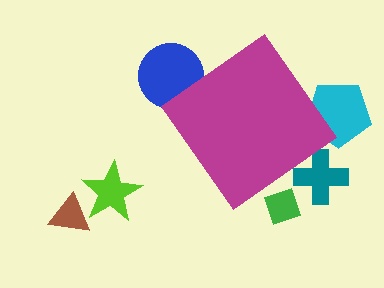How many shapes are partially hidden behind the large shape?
4 shapes are partially hidden.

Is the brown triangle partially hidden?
No, the brown triangle is fully visible.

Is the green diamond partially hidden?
Yes, the green diamond is partially hidden behind the magenta diamond.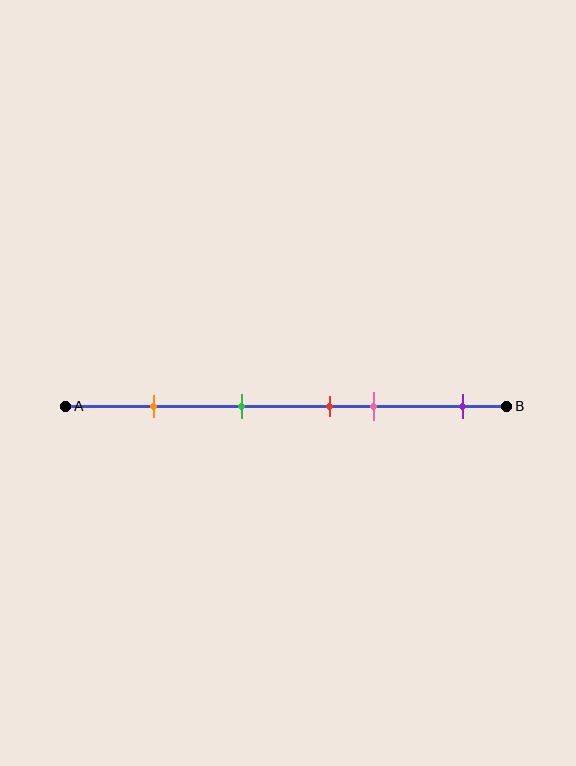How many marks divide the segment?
There are 5 marks dividing the segment.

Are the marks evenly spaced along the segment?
No, the marks are not evenly spaced.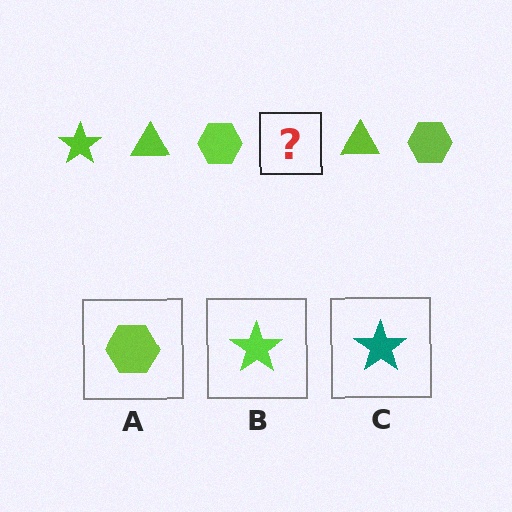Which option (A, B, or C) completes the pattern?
B.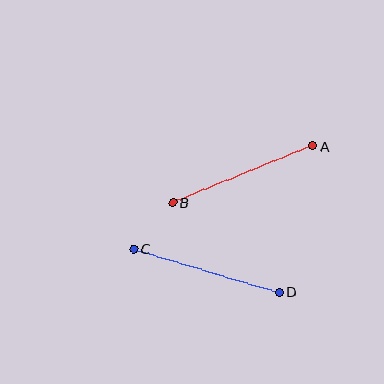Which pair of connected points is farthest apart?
Points A and B are farthest apart.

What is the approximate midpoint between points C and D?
The midpoint is at approximately (206, 270) pixels.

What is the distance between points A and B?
The distance is approximately 151 pixels.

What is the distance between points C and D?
The distance is approximately 151 pixels.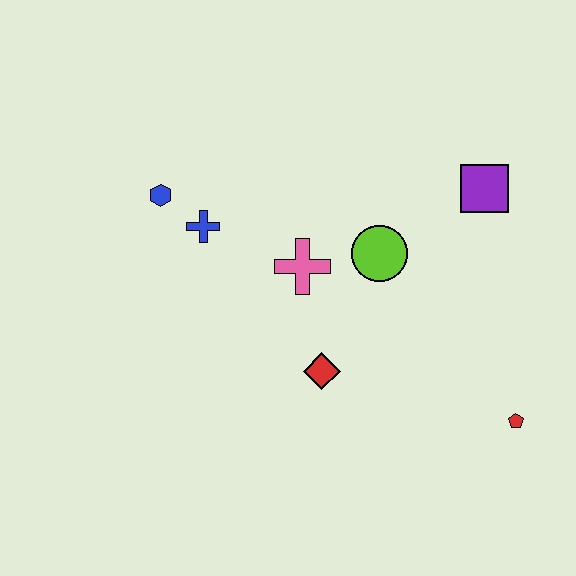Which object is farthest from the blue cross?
The red pentagon is farthest from the blue cross.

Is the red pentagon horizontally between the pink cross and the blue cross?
No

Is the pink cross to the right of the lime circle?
No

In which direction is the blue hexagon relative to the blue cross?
The blue hexagon is to the left of the blue cross.